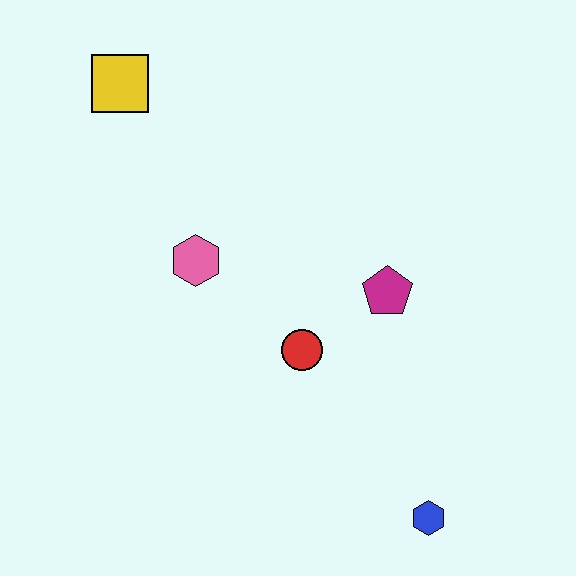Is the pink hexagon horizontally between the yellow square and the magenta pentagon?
Yes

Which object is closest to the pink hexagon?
The red circle is closest to the pink hexagon.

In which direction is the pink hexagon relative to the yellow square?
The pink hexagon is below the yellow square.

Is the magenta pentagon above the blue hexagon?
Yes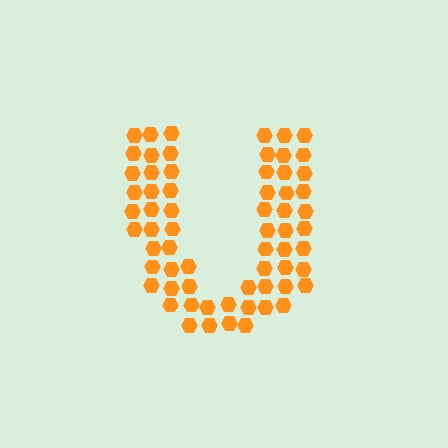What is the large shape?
The large shape is the letter U.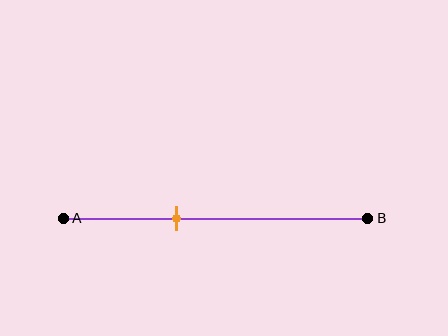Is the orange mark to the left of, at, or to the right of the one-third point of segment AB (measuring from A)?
The orange mark is to the right of the one-third point of segment AB.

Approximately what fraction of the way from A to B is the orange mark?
The orange mark is approximately 35% of the way from A to B.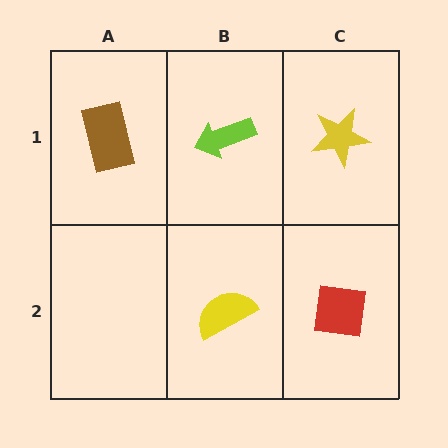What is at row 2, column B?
A yellow semicircle.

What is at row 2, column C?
A red square.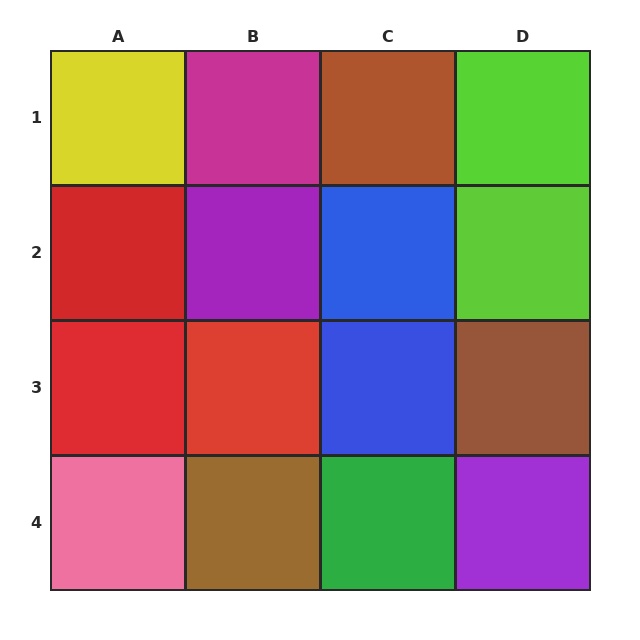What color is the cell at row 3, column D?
Brown.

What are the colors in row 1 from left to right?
Yellow, magenta, brown, lime.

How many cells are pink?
1 cell is pink.